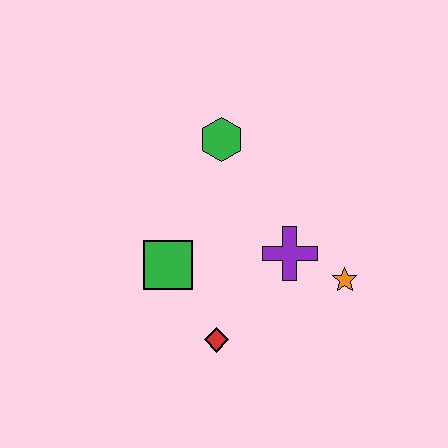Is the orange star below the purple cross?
Yes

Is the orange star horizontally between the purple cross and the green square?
No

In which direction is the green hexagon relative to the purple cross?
The green hexagon is above the purple cross.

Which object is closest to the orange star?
The purple cross is closest to the orange star.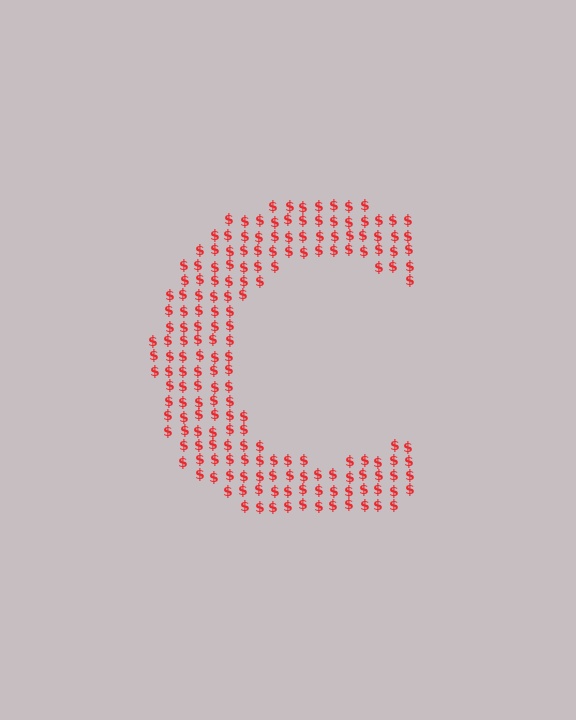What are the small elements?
The small elements are dollar signs.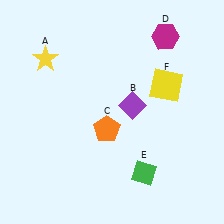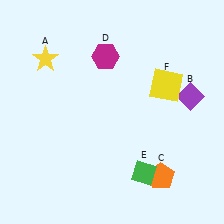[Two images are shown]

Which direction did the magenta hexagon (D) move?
The magenta hexagon (D) moved left.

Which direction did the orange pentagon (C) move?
The orange pentagon (C) moved right.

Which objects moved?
The objects that moved are: the purple diamond (B), the orange pentagon (C), the magenta hexagon (D).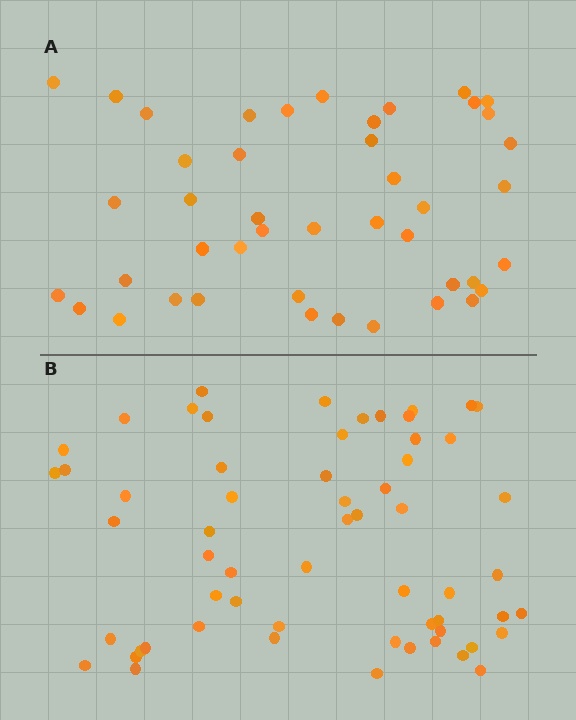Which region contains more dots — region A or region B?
Region B (the bottom region) has more dots.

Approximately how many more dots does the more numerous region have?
Region B has approximately 15 more dots than region A.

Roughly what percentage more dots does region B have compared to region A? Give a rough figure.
About 35% more.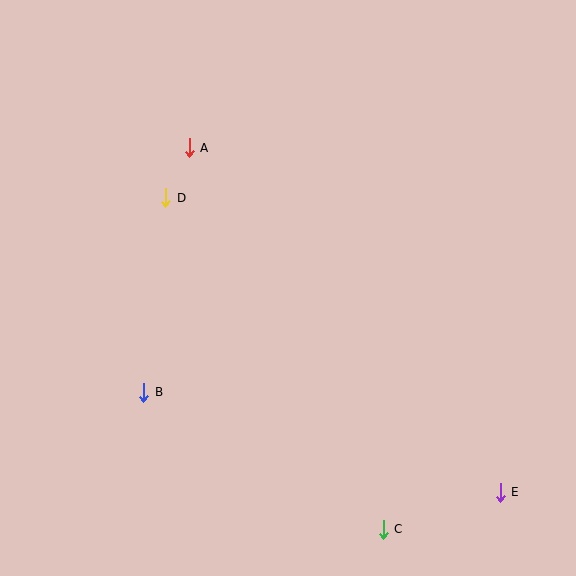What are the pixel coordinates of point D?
Point D is at (166, 198).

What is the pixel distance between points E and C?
The distance between E and C is 123 pixels.